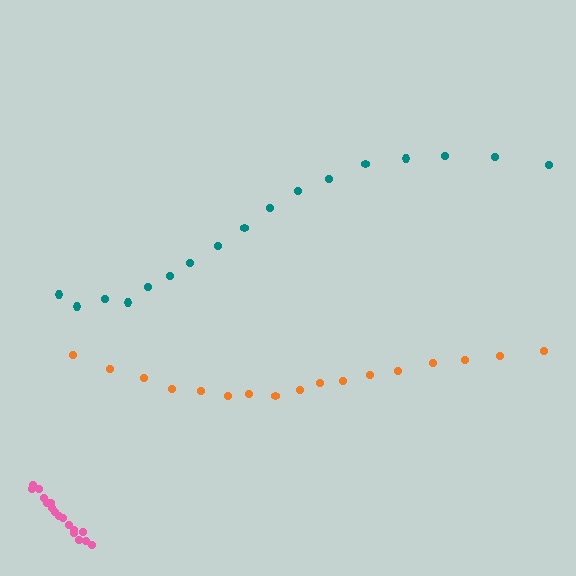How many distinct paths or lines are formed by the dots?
There are 3 distinct paths.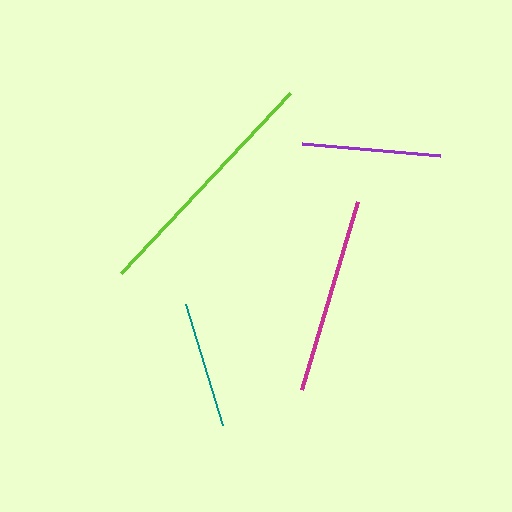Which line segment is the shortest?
The teal line is the shortest at approximately 127 pixels.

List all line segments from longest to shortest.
From longest to shortest: lime, magenta, purple, teal.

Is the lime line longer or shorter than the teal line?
The lime line is longer than the teal line.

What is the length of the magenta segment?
The magenta segment is approximately 196 pixels long.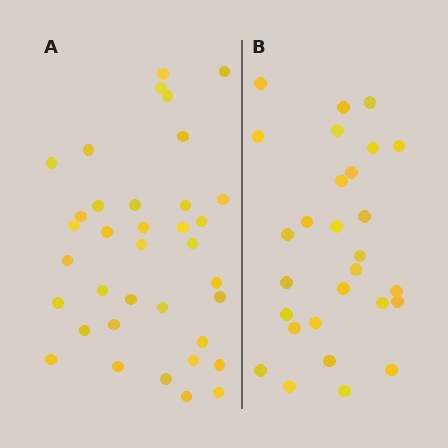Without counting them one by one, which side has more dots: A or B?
Region A (the left region) has more dots.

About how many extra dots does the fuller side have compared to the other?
Region A has roughly 8 or so more dots than region B.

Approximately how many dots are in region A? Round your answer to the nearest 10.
About 40 dots. (The exact count is 36, which rounds to 40.)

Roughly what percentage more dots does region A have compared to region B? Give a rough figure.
About 30% more.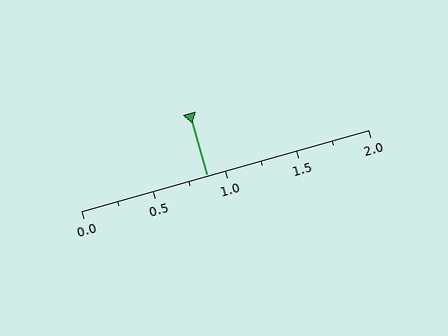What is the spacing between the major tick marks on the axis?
The major ticks are spaced 0.5 apart.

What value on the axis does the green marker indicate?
The marker indicates approximately 0.88.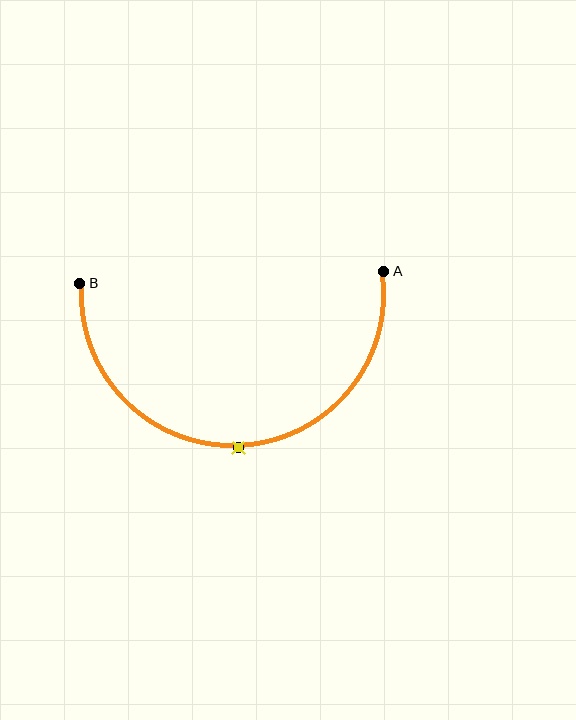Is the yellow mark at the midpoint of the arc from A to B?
Yes. The yellow mark lies on the arc at equal arc-length from both A and B — it is the arc midpoint.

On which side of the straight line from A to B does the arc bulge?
The arc bulges below the straight line connecting A and B.